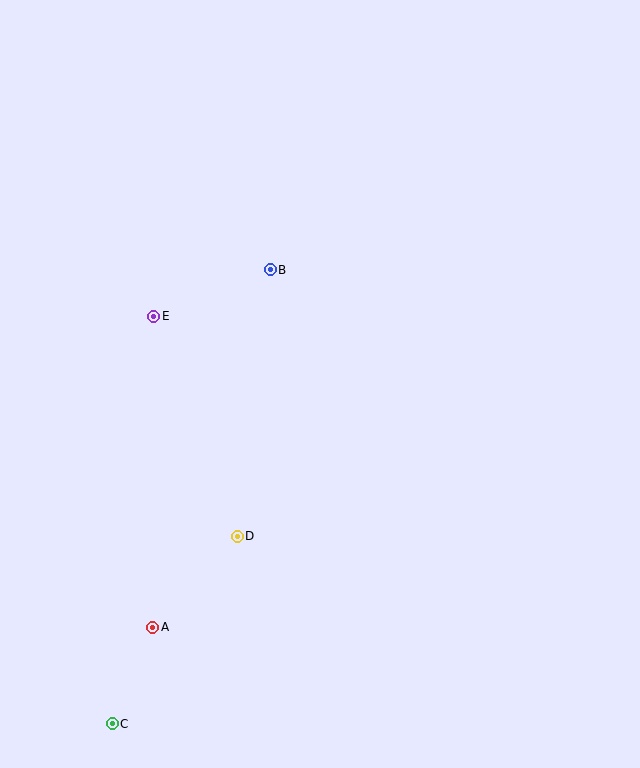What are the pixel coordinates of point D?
Point D is at (237, 536).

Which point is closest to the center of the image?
Point B at (270, 270) is closest to the center.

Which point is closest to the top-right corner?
Point B is closest to the top-right corner.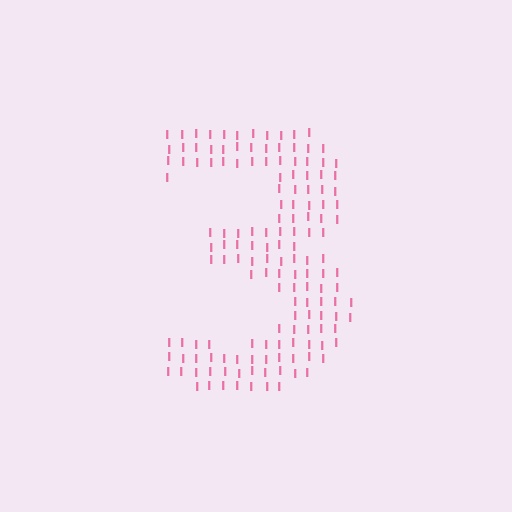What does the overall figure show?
The overall figure shows the digit 3.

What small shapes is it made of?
It is made of small letter I's.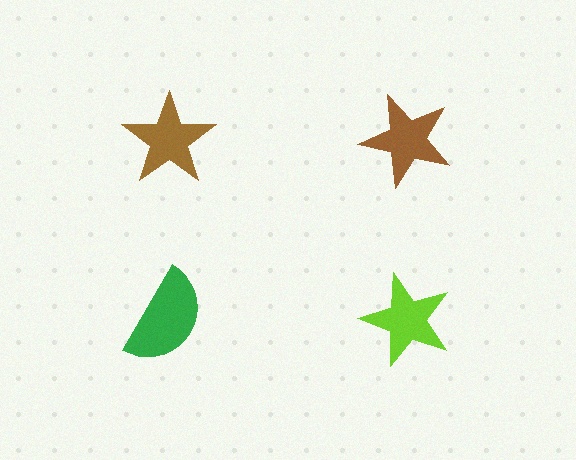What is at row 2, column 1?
A green semicircle.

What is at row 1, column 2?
A brown star.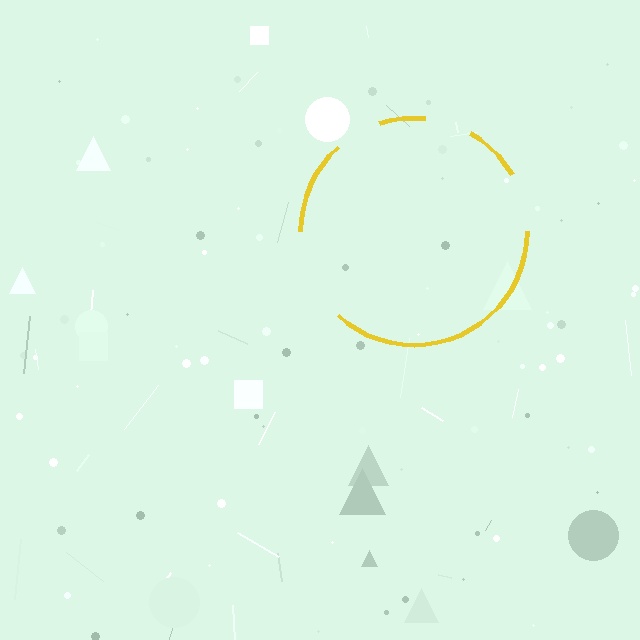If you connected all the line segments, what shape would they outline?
They would outline a circle.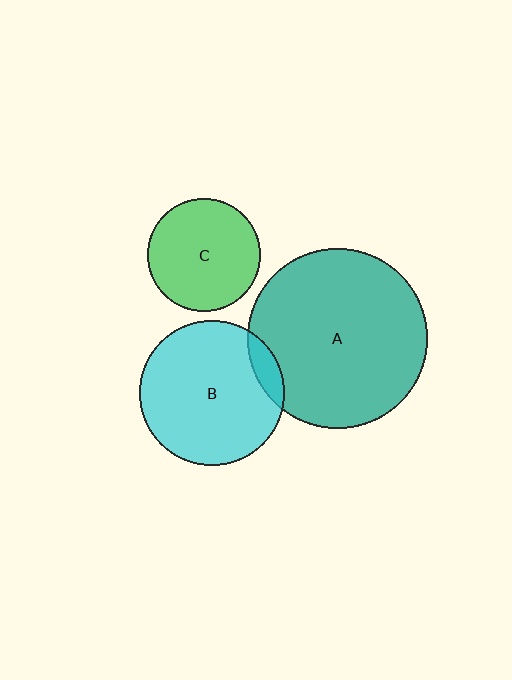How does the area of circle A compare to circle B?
Approximately 1.5 times.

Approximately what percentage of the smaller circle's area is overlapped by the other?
Approximately 10%.